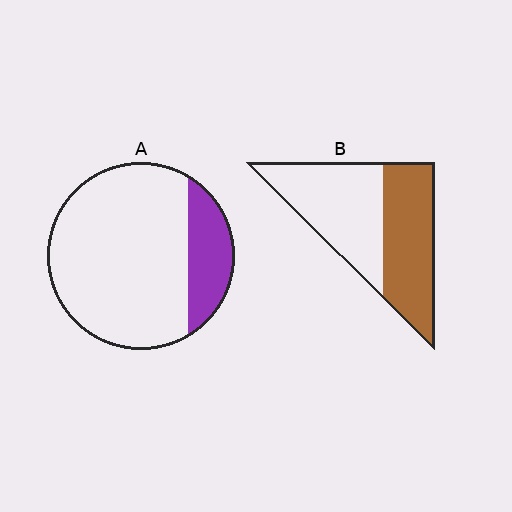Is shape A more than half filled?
No.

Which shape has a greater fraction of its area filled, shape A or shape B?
Shape B.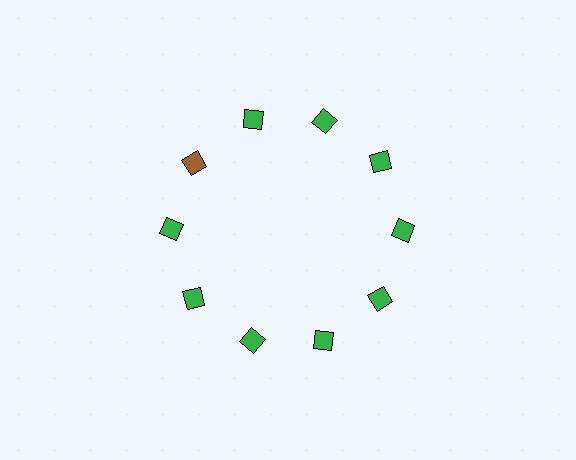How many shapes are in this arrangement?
There are 10 shapes arranged in a ring pattern.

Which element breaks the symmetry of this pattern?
The brown diamond at roughly the 10 o'clock position breaks the symmetry. All other shapes are green diamonds.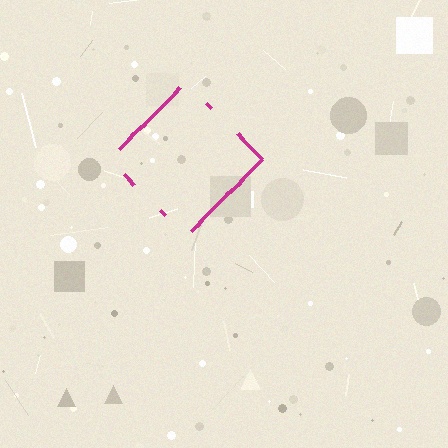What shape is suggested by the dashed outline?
The dashed outline suggests a diamond.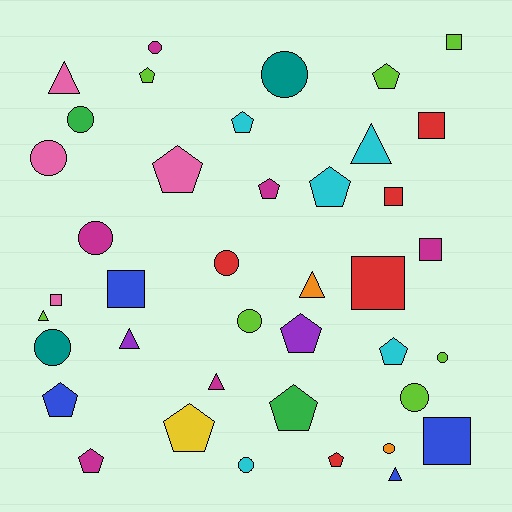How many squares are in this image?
There are 8 squares.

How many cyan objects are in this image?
There are 5 cyan objects.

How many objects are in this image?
There are 40 objects.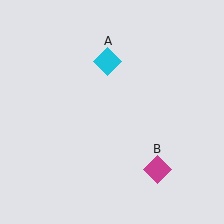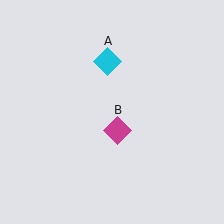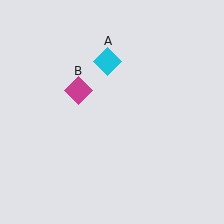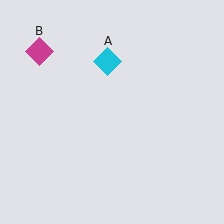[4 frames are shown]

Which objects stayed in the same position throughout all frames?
Cyan diamond (object A) remained stationary.